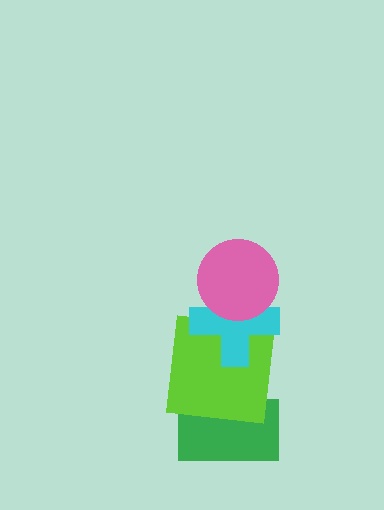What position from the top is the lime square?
The lime square is 3rd from the top.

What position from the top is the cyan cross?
The cyan cross is 2nd from the top.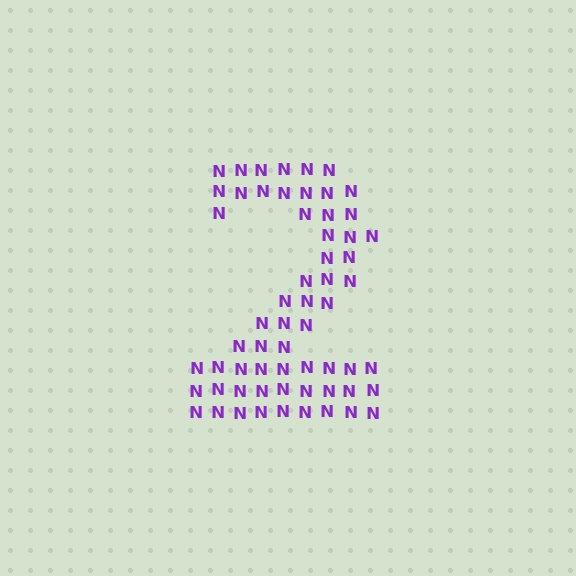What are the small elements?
The small elements are letter N's.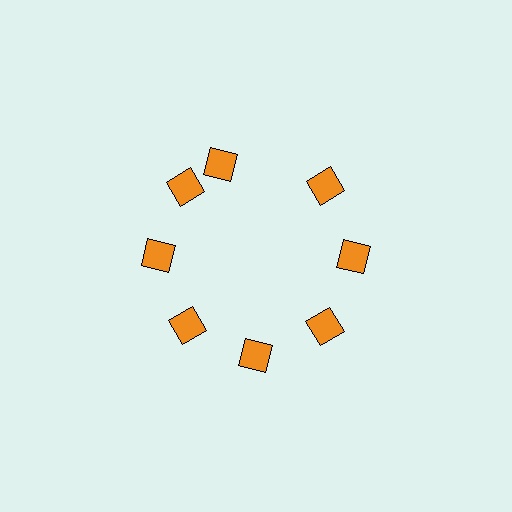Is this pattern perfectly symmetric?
No. The 8 orange diamonds are arranged in a ring, but one element near the 12 o'clock position is rotated out of alignment along the ring, breaking the 8-fold rotational symmetry.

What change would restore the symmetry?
The symmetry would be restored by rotating it back into even spacing with its neighbors so that all 8 diamonds sit at equal angles and equal distance from the center.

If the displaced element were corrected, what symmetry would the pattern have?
It would have 8-fold rotational symmetry — the pattern would map onto itself every 45 degrees.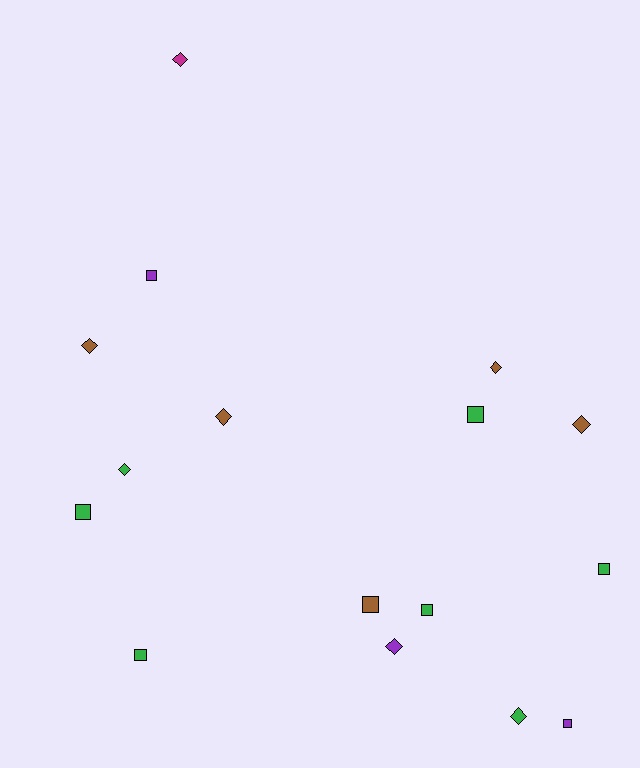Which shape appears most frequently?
Square, with 8 objects.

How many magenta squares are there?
There are no magenta squares.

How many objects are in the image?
There are 16 objects.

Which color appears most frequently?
Green, with 7 objects.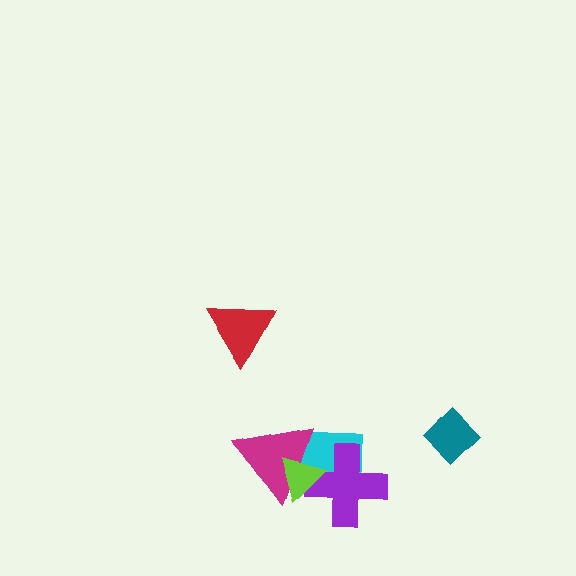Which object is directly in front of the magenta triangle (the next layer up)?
The purple cross is directly in front of the magenta triangle.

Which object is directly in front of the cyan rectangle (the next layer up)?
The magenta triangle is directly in front of the cyan rectangle.